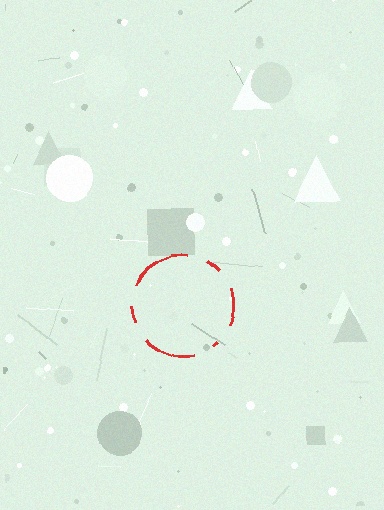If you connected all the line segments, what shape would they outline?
They would outline a circle.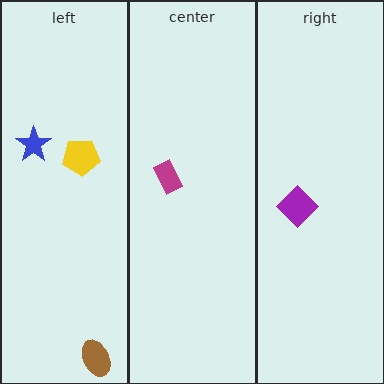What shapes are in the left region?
The brown ellipse, the yellow pentagon, the blue star.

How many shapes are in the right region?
1.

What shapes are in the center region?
The magenta rectangle.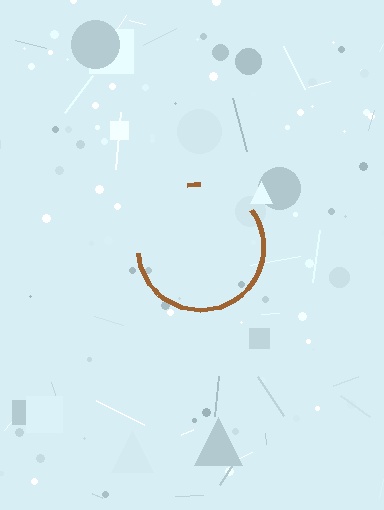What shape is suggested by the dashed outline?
The dashed outline suggests a circle.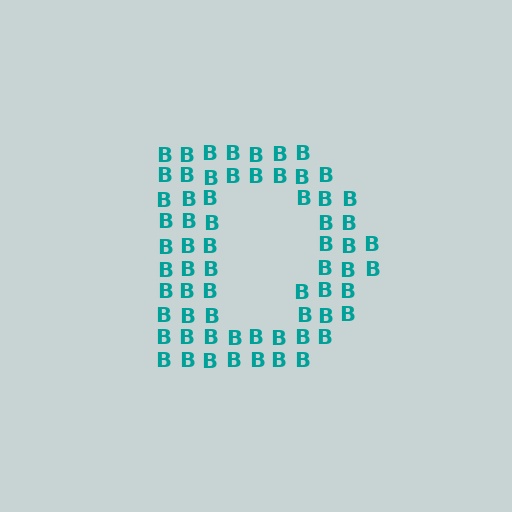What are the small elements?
The small elements are letter B's.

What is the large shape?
The large shape is the letter D.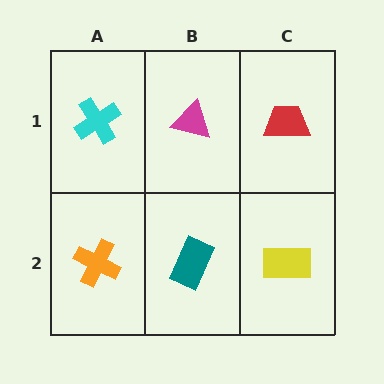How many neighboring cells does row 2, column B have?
3.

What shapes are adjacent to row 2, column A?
A cyan cross (row 1, column A), a teal rectangle (row 2, column B).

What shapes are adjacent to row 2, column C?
A red trapezoid (row 1, column C), a teal rectangle (row 2, column B).